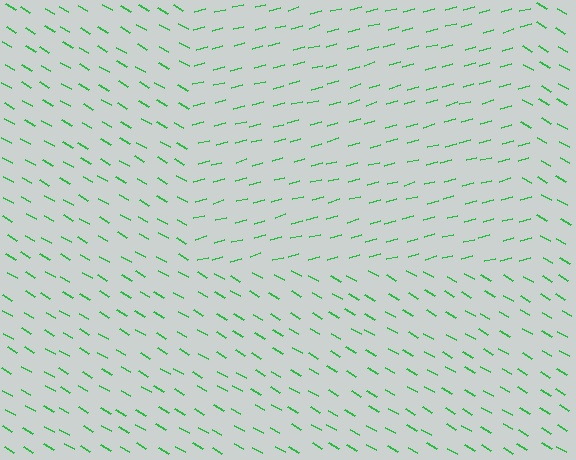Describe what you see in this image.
The image is filled with small green line segments. A rectangle region in the image has lines oriented differently from the surrounding lines, creating a visible texture boundary.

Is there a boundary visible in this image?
Yes, there is a texture boundary formed by a change in line orientation.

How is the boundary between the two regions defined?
The boundary is defined purely by a change in line orientation (approximately 45 degrees difference). All lines are the same color and thickness.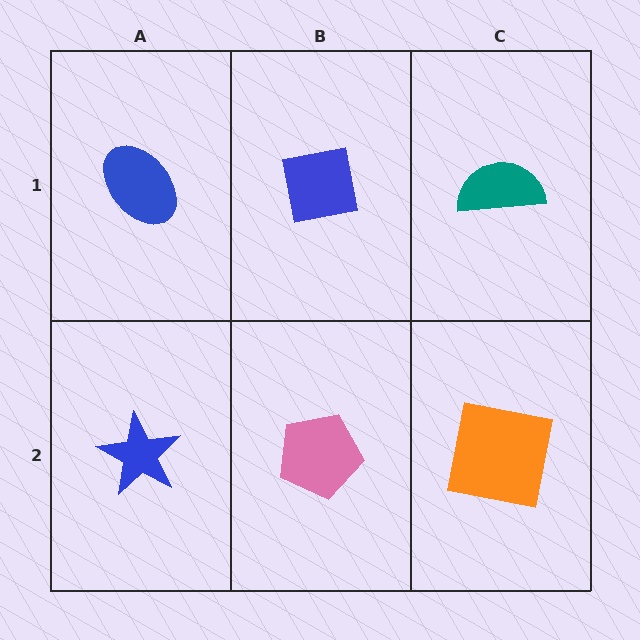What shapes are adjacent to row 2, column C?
A teal semicircle (row 1, column C), a pink pentagon (row 2, column B).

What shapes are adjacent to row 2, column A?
A blue ellipse (row 1, column A), a pink pentagon (row 2, column B).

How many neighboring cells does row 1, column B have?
3.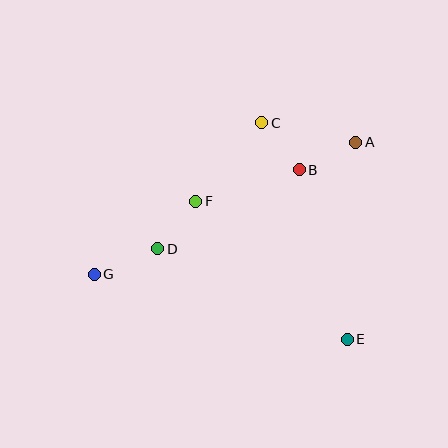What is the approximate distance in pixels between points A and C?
The distance between A and C is approximately 96 pixels.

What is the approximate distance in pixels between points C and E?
The distance between C and E is approximately 233 pixels.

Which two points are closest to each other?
Points B and C are closest to each other.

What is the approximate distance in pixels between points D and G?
The distance between D and G is approximately 68 pixels.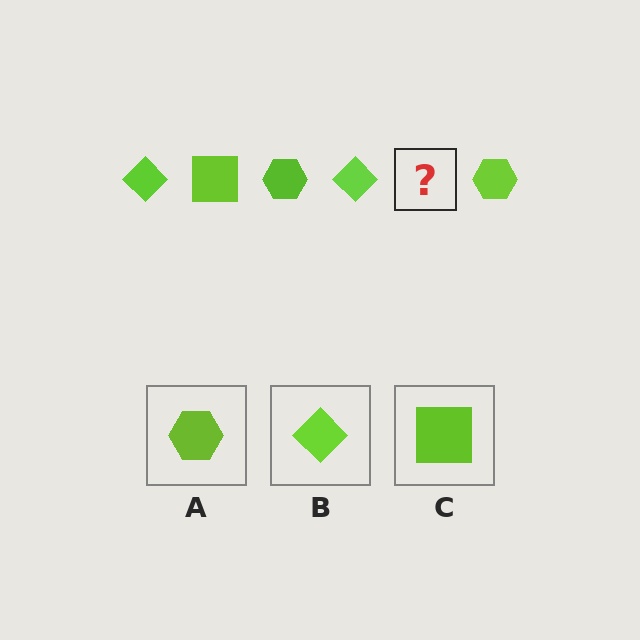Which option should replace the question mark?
Option C.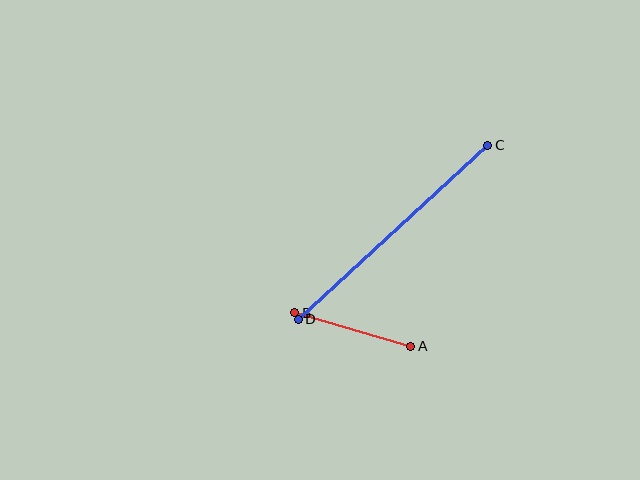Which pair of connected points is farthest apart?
Points C and D are farthest apart.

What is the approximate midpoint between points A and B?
The midpoint is at approximately (353, 330) pixels.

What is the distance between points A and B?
The distance is approximately 121 pixels.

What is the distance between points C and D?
The distance is approximately 257 pixels.